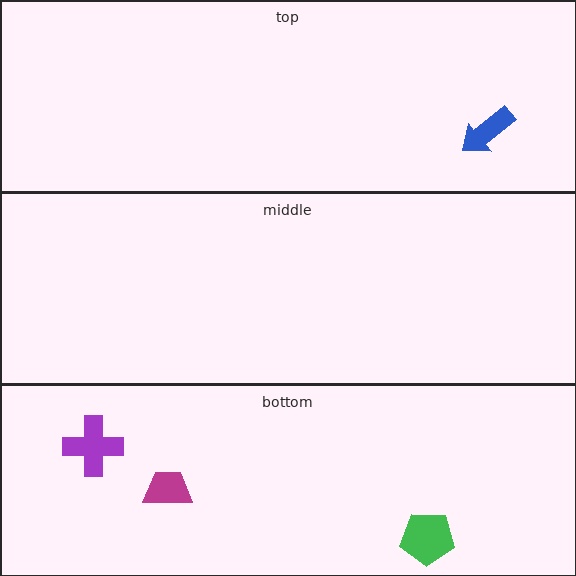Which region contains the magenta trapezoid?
The bottom region.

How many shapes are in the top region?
1.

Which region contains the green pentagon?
The bottom region.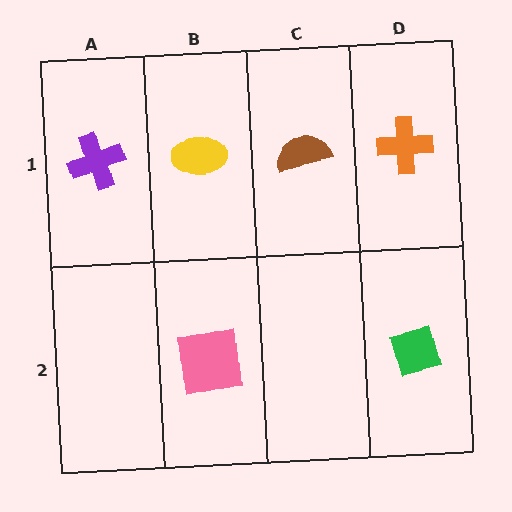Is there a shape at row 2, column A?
No, that cell is empty.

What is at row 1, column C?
A brown semicircle.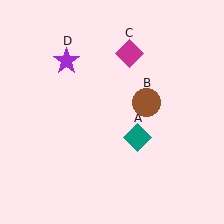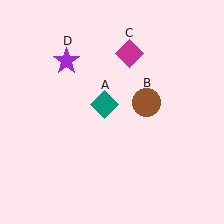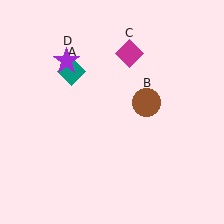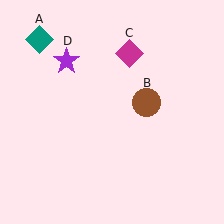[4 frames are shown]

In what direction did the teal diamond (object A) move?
The teal diamond (object A) moved up and to the left.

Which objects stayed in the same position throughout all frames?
Brown circle (object B) and magenta diamond (object C) and purple star (object D) remained stationary.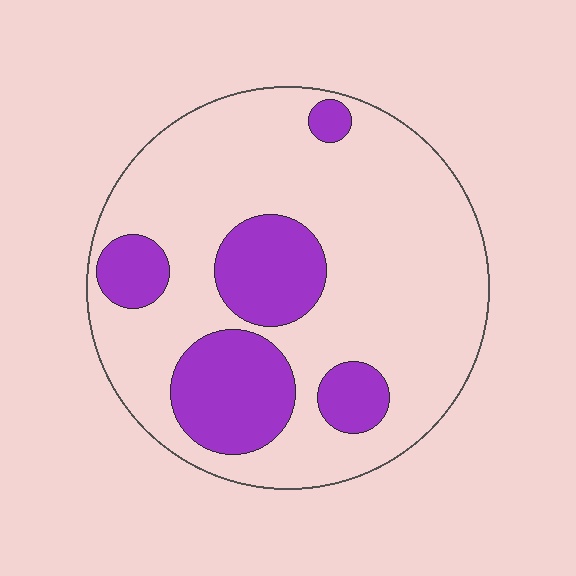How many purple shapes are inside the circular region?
5.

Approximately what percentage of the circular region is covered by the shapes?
Approximately 25%.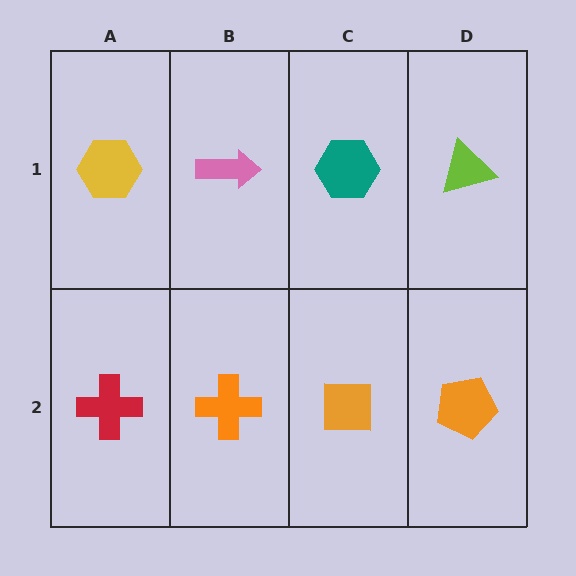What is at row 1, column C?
A teal hexagon.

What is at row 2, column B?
An orange cross.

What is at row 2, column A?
A red cross.